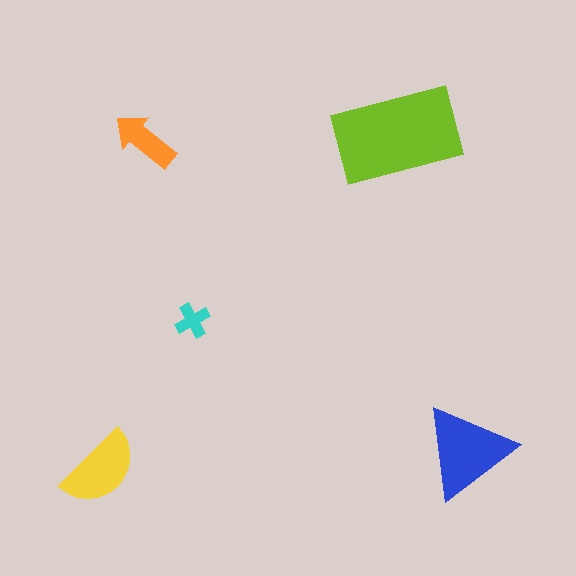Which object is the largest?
The lime rectangle.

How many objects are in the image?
There are 5 objects in the image.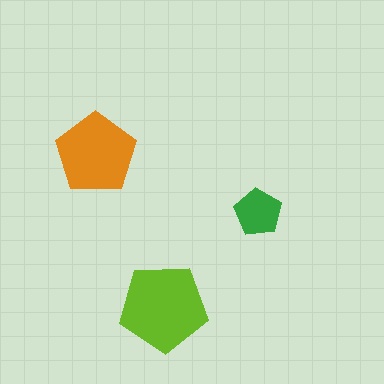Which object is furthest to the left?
The orange pentagon is leftmost.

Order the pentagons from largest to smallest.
the lime one, the orange one, the green one.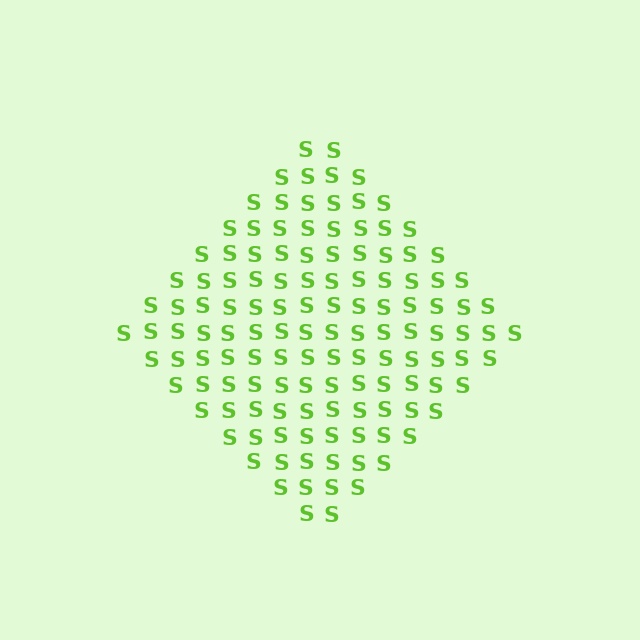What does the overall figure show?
The overall figure shows a diamond.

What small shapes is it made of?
It is made of small letter S's.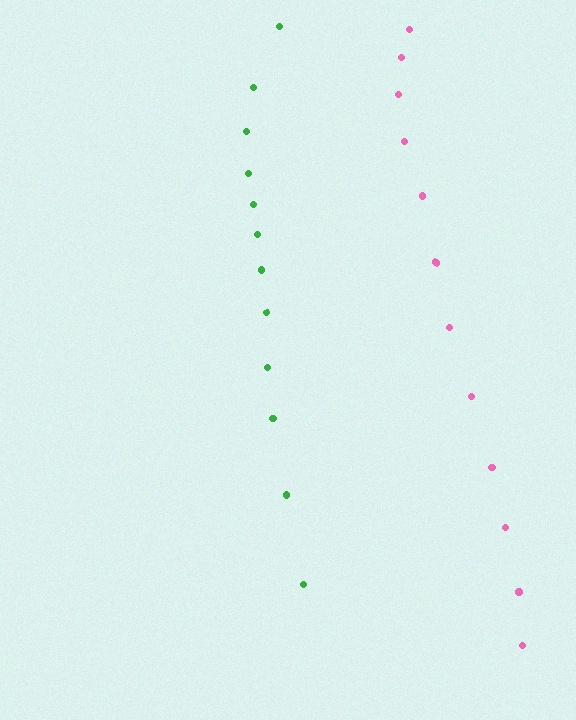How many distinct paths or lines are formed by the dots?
There are 2 distinct paths.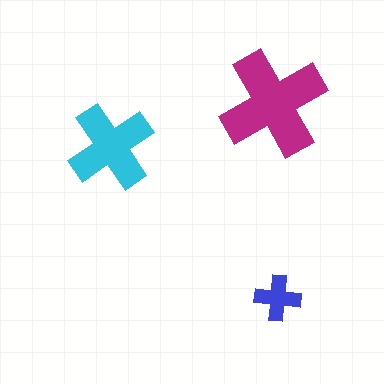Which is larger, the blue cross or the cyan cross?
The cyan one.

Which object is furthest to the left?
The cyan cross is leftmost.